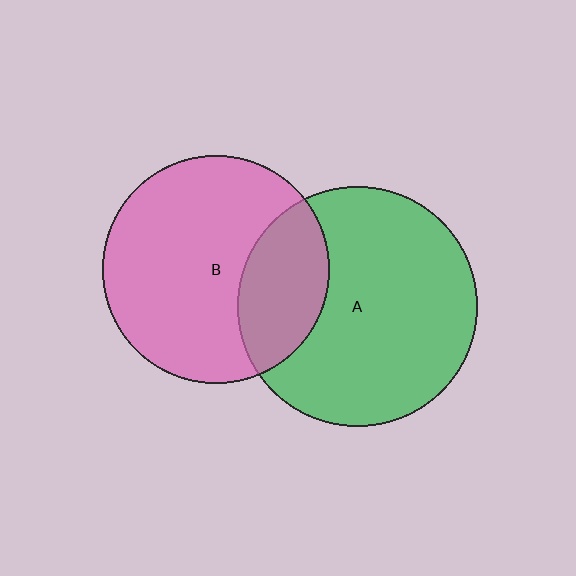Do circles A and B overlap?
Yes.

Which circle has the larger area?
Circle A (green).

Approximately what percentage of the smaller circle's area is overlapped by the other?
Approximately 25%.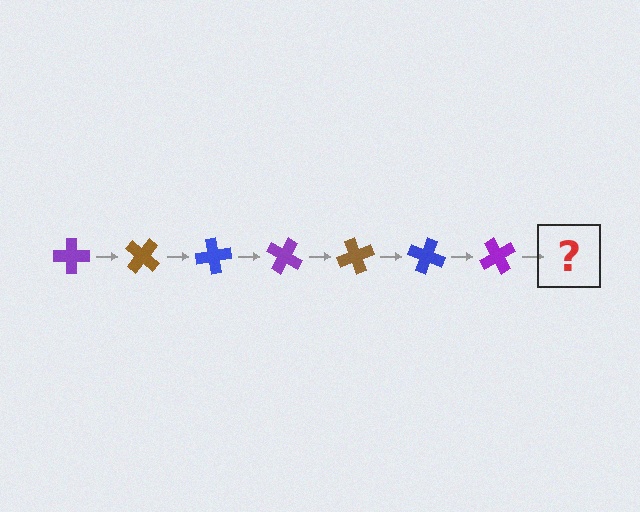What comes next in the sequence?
The next element should be a brown cross, rotated 280 degrees from the start.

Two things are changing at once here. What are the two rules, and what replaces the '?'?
The two rules are that it rotates 40 degrees each step and the color cycles through purple, brown, and blue. The '?' should be a brown cross, rotated 280 degrees from the start.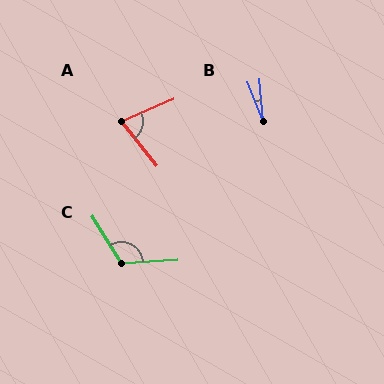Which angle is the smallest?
B, at approximately 16 degrees.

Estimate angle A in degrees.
Approximately 74 degrees.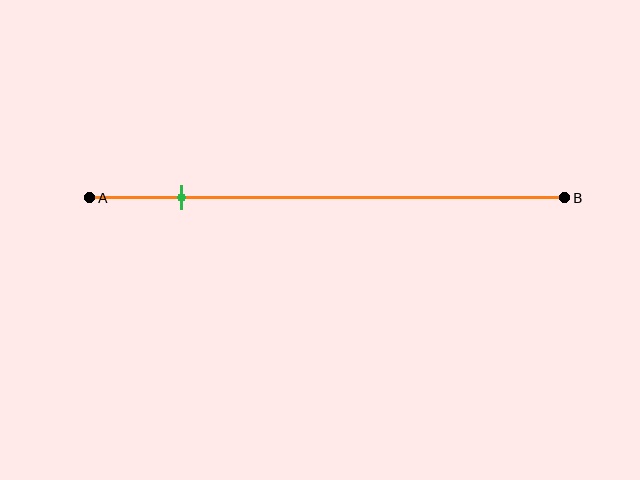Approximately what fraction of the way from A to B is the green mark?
The green mark is approximately 20% of the way from A to B.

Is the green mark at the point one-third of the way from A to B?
No, the mark is at about 20% from A, not at the 33% one-third point.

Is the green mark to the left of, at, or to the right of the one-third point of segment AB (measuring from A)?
The green mark is to the left of the one-third point of segment AB.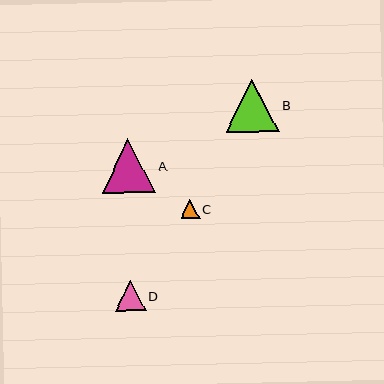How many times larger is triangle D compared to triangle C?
Triangle D is approximately 1.6 times the size of triangle C.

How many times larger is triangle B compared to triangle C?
Triangle B is approximately 2.8 times the size of triangle C.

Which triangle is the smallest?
Triangle C is the smallest with a size of approximately 19 pixels.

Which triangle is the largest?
Triangle A is the largest with a size of approximately 53 pixels.